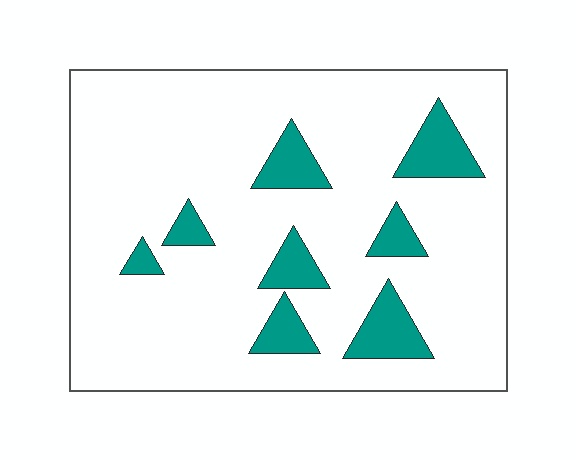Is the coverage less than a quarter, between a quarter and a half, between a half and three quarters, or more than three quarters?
Less than a quarter.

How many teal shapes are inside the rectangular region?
8.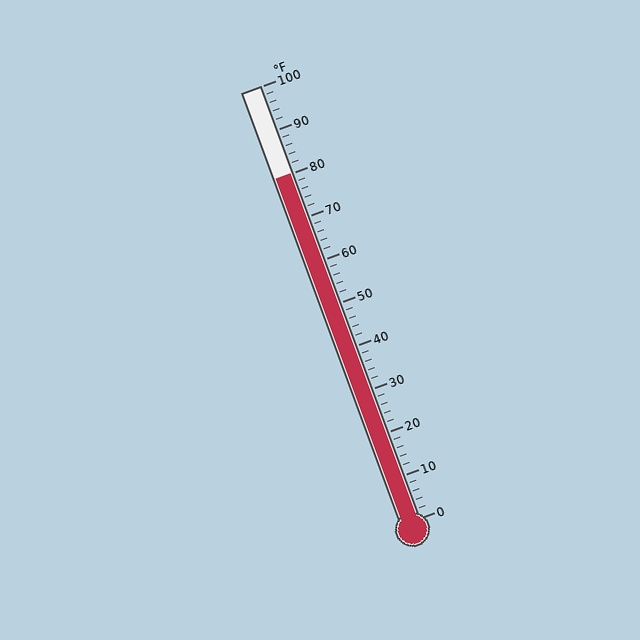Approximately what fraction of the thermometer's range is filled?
The thermometer is filled to approximately 80% of its range.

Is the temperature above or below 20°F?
The temperature is above 20°F.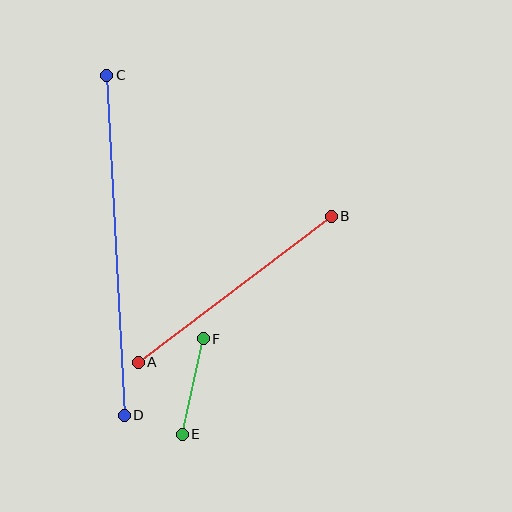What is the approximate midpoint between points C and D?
The midpoint is at approximately (116, 245) pixels.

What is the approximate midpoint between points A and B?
The midpoint is at approximately (235, 289) pixels.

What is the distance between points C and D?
The distance is approximately 340 pixels.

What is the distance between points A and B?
The distance is approximately 242 pixels.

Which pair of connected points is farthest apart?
Points C and D are farthest apart.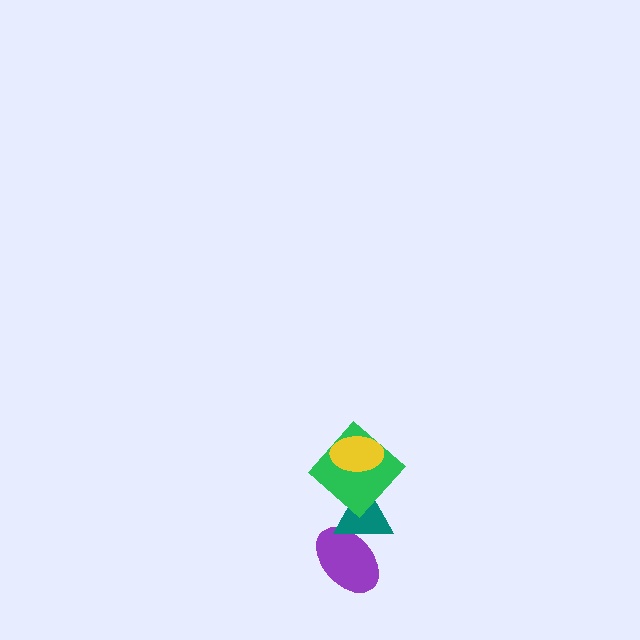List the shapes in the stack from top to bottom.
From top to bottom: the yellow ellipse, the green diamond, the teal triangle, the purple ellipse.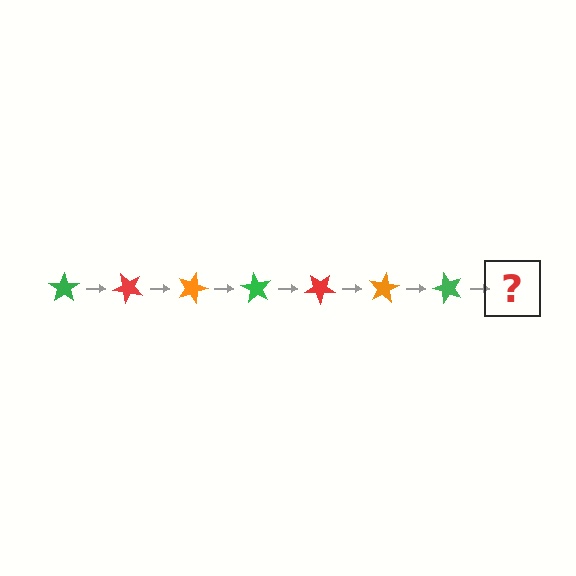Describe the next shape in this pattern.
It should be a red star, rotated 315 degrees from the start.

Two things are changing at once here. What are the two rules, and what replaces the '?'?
The two rules are that it rotates 45 degrees each step and the color cycles through green, red, and orange. The '?' should be a red star, rotated 315 degrees from the start.